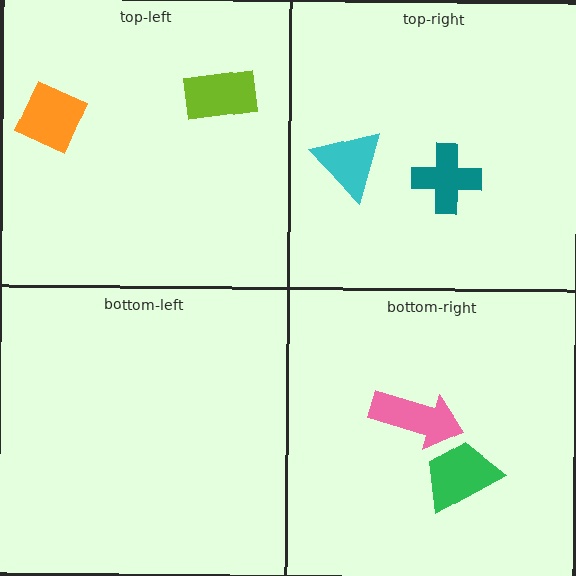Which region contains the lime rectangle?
The top-left region.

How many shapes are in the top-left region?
2.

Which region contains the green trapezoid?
The bottom-right region.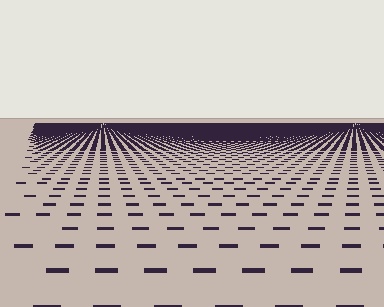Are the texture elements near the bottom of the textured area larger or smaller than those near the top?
Larger. Near the bottom, elements are closer to the viewer and appear at a bigger on-screen size.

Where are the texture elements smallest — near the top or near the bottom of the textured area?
Near the top.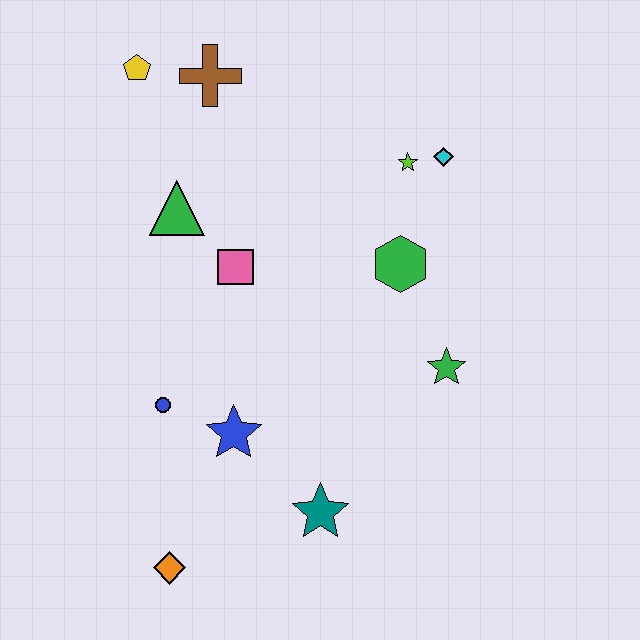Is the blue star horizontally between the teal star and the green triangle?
Yes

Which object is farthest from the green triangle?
The orange diamond is farthest from the green triangle.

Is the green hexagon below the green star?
No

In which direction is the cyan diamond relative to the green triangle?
The cyan diamond is to the right of the green triangle.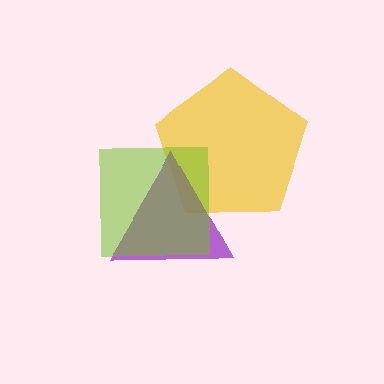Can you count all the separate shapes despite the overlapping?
Yes, there are 3 separate shapes.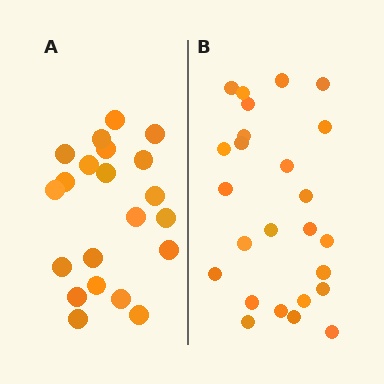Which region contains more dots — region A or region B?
Region B (the right region) has more dots.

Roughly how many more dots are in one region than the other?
Region B has about 4 more dots than region A.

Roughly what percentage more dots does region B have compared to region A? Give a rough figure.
About 20% more.